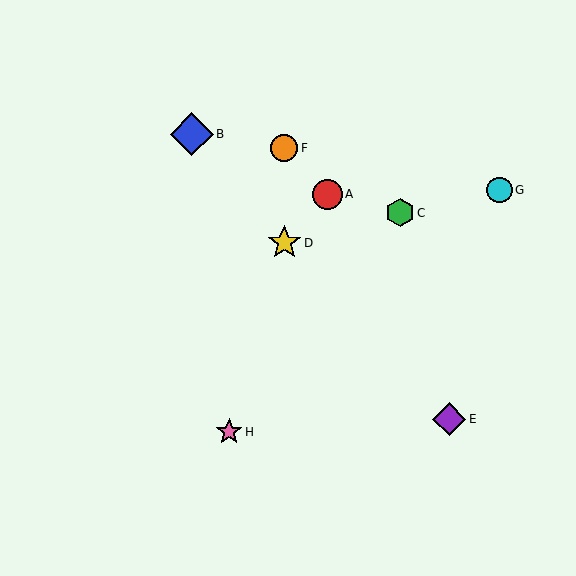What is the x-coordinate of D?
Object D is at x≈284.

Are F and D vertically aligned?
Yes, both are at x≈284.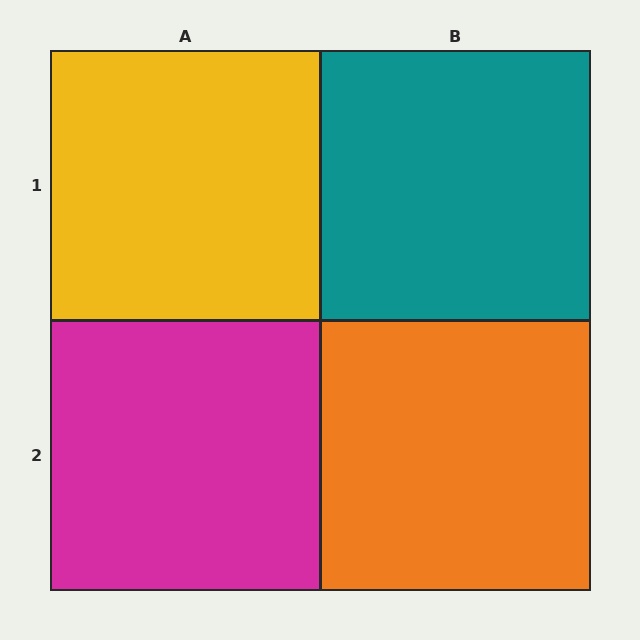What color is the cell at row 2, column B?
Orange.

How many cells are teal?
1 cell is teal.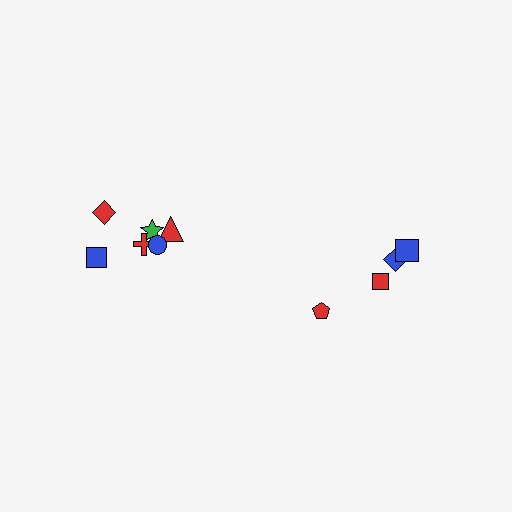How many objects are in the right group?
There are 4 objects.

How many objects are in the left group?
There are 6 objects.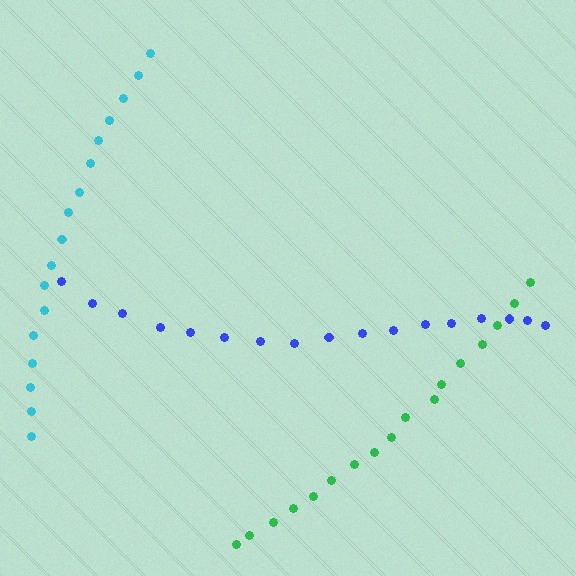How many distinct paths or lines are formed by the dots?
There are 3 distinct paths.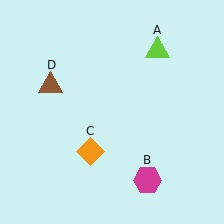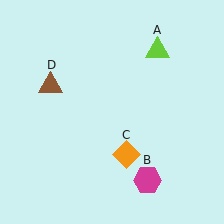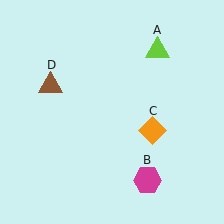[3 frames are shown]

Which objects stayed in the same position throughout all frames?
Lime triangle (object A) and magenta hexagon (object B) and brown triangle (object D) remained stationary.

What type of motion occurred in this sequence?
The orange diamond (object C) rotated counterclockwise around the center of the scene.